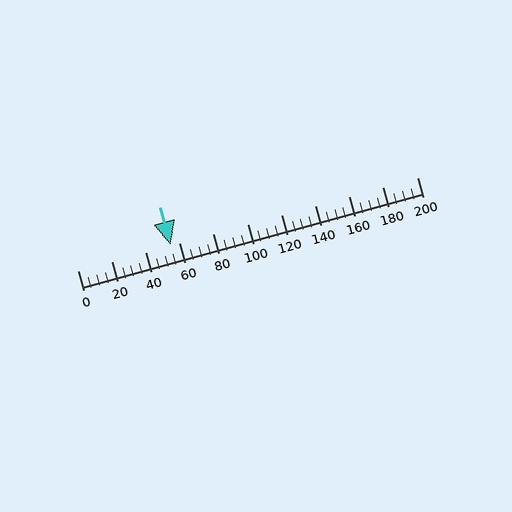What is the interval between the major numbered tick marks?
The major tick marks are spaced 20 units apart.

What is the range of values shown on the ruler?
The ruler shows values from 0 to 200.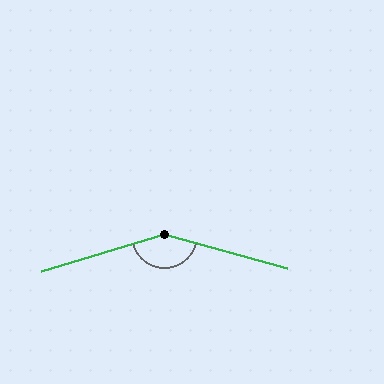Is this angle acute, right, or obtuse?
It is obtuse.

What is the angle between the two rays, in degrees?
Approximately 148 degrees.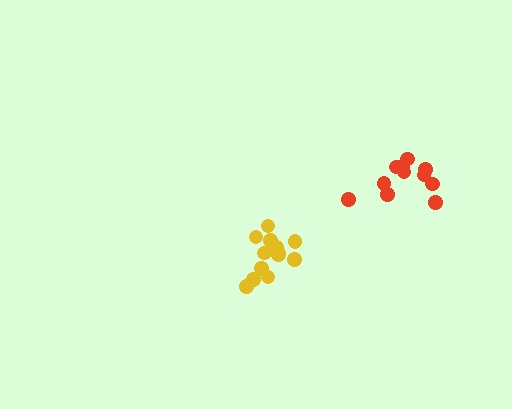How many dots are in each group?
Group 1: 13 dots, Group 2: 11 dots (24 total).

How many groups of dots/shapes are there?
There are 2 groups.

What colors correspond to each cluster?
The clusters are colored: yellow, red.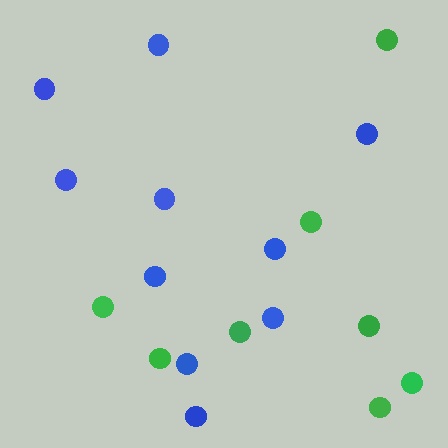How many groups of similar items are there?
There are 2 groups: one group of blue circles (10) and one group of green circles (8).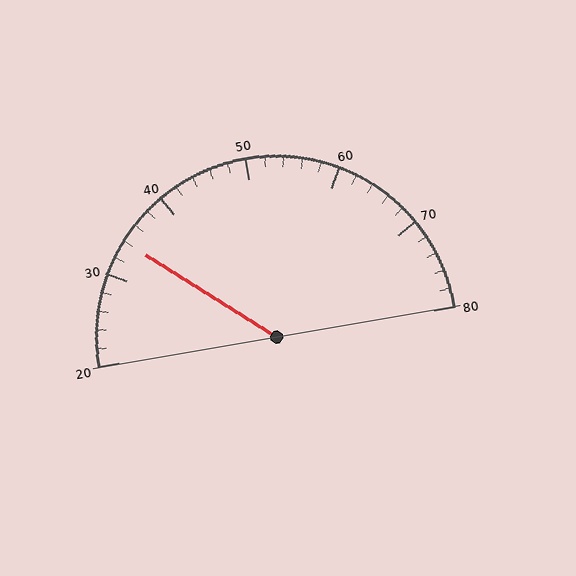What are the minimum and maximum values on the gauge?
The gauge ranges from 20 to 80.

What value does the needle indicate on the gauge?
The needle indicates approximately 34.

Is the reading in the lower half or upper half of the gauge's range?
The reading is in the lower half of the range (20 to 80).